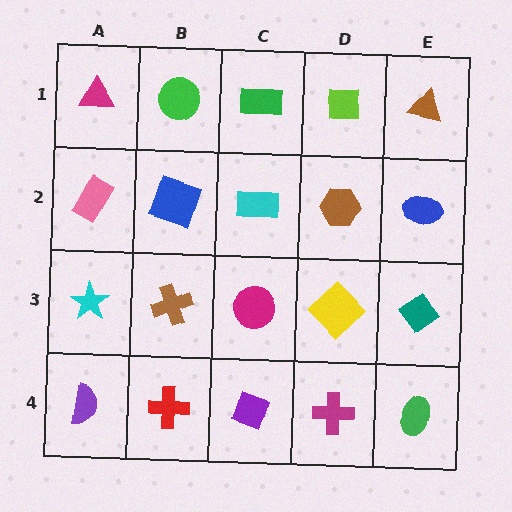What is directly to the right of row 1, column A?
A green circle.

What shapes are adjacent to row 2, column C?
A green rectangle (row 1, column C), a magenta circle (row 3, column C), a blue square (row 2, column B), a brown hexagon (row 2, column D).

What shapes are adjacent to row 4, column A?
A cyan star (row 3, column A), a red cross (row 4, column B).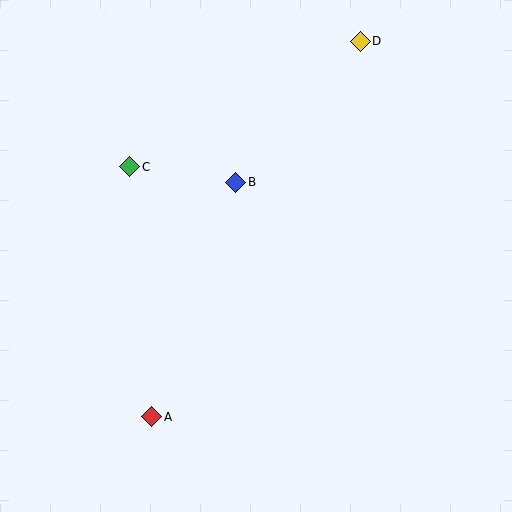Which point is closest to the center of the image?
Point B at (236, 182) is closest to the center.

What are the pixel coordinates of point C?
Point C is at (130, 167).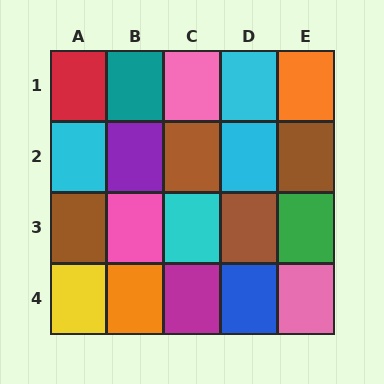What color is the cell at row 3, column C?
Cyan.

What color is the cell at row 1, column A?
Red.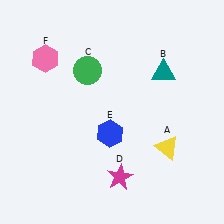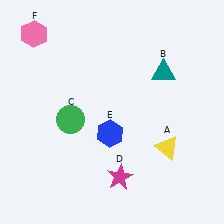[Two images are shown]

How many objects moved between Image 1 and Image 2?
2 objects moved between the two images.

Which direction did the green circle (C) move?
The green circle (C) moved down.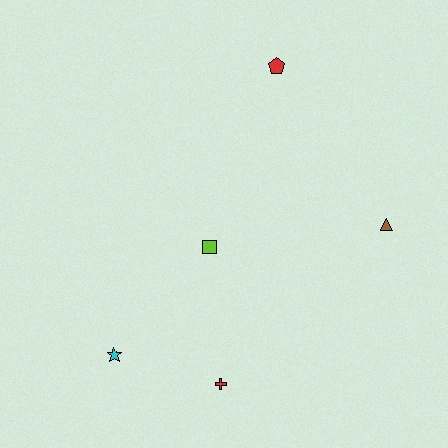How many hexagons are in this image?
There are no hexagons.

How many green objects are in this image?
There are no green objects.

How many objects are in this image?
There are 5 objects.